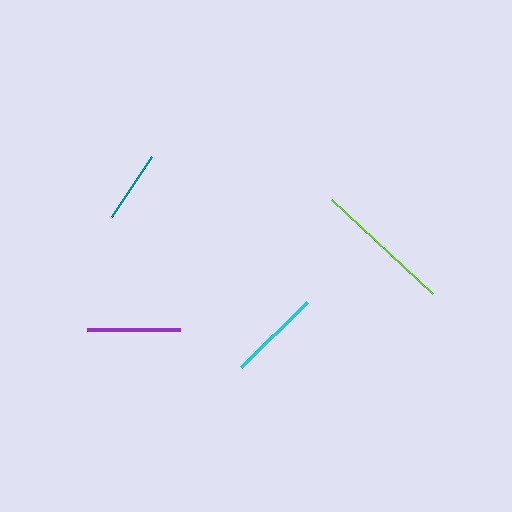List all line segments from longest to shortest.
From longest to shortest: lime, purple, cyan, teal.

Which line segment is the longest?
The lime line is the longest at approximately 138 pixels.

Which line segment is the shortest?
The teal line is the shortest at approximately 72 pixels.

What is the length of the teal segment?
The teal segment is approximately 72 pixels long.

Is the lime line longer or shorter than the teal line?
The lime line is longer than the teal line.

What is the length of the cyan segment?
The cyan segment is approximately 93 pixels long.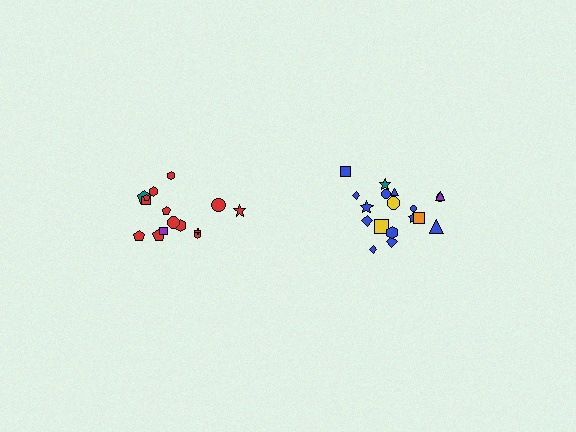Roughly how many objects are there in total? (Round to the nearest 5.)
Roughly 35 objects in total.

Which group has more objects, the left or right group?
The right group.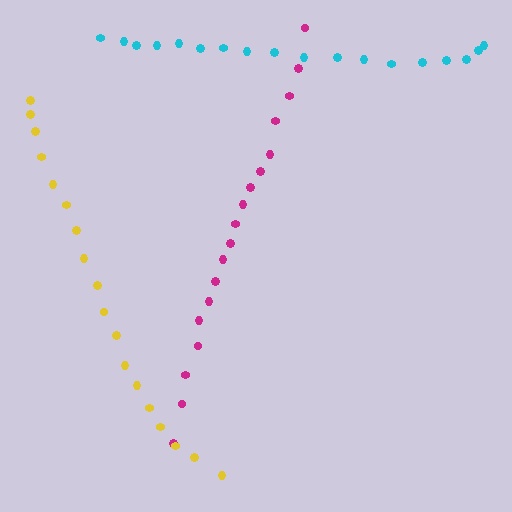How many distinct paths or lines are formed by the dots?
There are 3 distinct paths.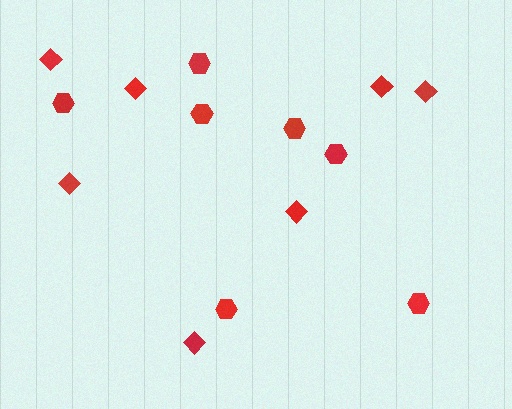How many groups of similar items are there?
There are 2 groups: one group of hexagons (7) and one group of diamonds (7).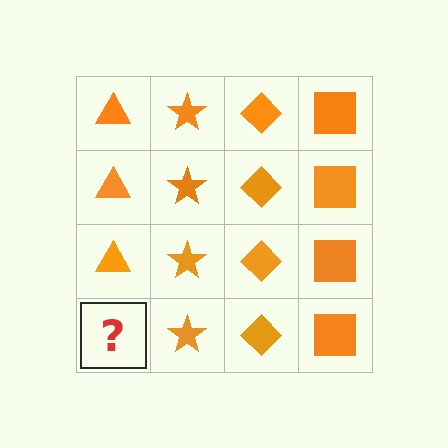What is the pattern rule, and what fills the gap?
The rule is that each column has a consistent shape. The gap should be filled with an orange triangle.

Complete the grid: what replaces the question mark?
The question mark should be replaced with an orange triangle.